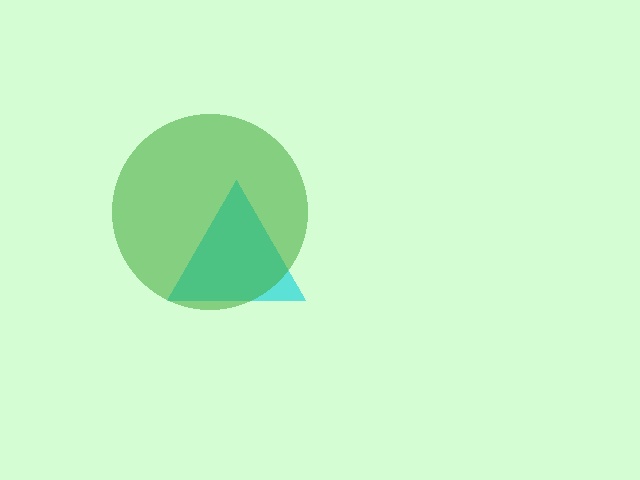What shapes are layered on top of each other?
The layered shapes are: a cyan triangle, a green circle.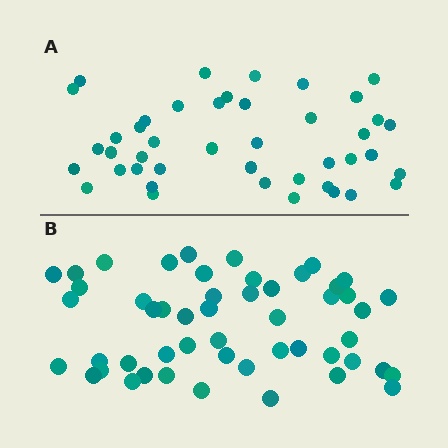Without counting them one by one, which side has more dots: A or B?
Region B (the bottom region) has more dots.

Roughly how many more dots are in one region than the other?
Region B has roughly 8 or so more dots than region A.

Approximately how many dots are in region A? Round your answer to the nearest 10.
About 40 dots. (The exact count is 43, which rounds to 40.)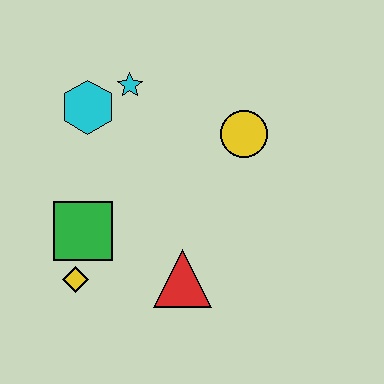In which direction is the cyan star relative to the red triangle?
The cyan star is above the red triangle.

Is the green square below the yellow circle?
Yes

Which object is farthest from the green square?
The yellow circle is farthest from the green square.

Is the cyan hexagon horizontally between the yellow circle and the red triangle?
No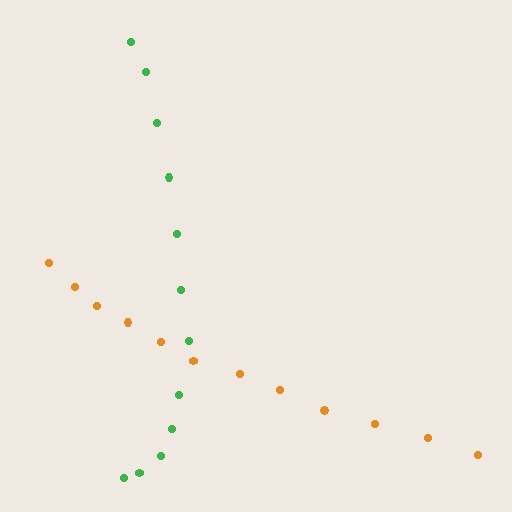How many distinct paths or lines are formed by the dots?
There are 2 distinct paths.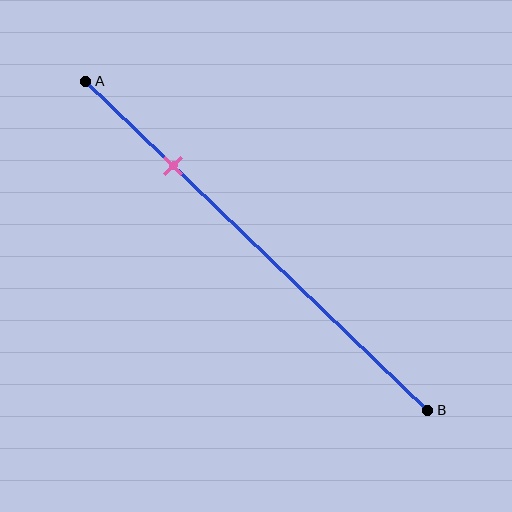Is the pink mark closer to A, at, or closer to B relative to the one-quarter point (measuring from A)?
The pink mark is approximately at the one-quarter point of segment AB.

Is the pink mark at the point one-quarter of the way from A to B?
Yes, the mark is approximately at the one-quarter point.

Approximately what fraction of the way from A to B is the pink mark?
The pink mark is approximately 25% of the way from A to B.